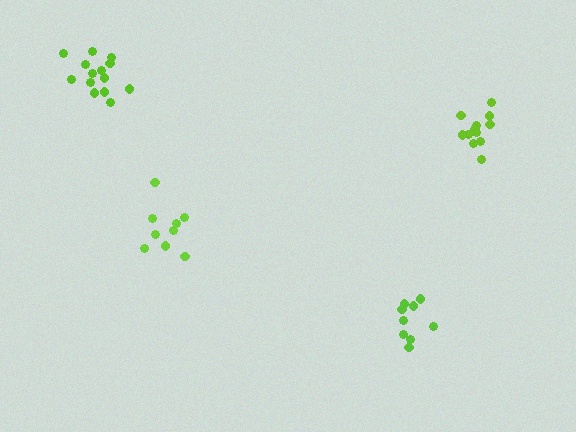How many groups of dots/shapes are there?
There are 4 groups.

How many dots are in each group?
Group 1: 14 dots, Group 2: 12 dots, Group 3: 9 dots, Group 4: 9 dots (44 total).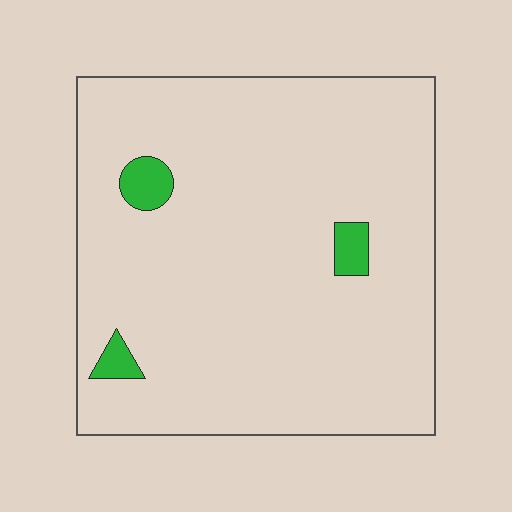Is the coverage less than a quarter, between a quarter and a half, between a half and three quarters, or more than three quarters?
Less than a quarter.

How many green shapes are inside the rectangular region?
3.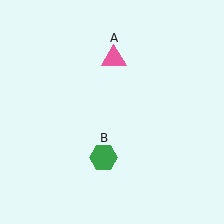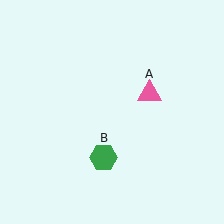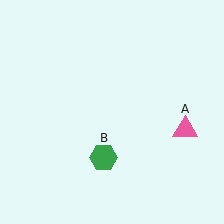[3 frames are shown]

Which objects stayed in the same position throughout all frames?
Green hexagon (object B) remained stationary.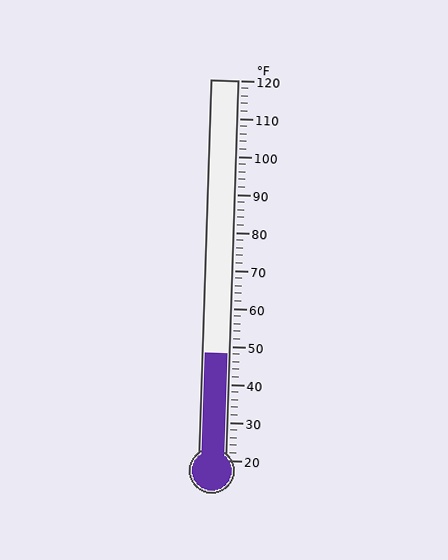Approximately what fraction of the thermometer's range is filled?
The thermometer is filled to approximately 30% of its range.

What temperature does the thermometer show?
The thermometer shows approximately 48°F.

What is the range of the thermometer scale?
The thermometer scale ranges from 20°F to 120°F.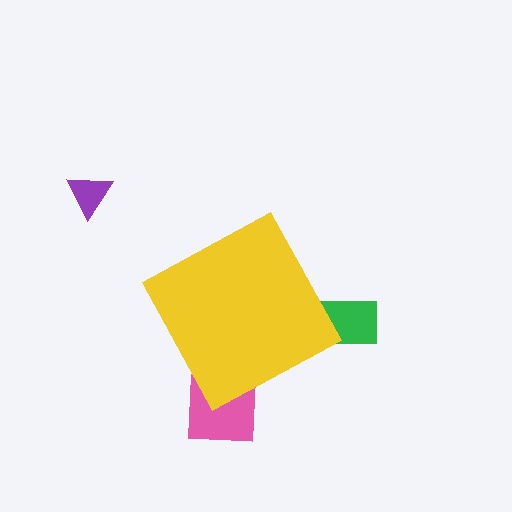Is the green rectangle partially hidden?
Yes, the green rectangle is partially hidden behind the yellow diamond.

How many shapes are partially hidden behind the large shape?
2 shapes are partially hidden.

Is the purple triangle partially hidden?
No, the purple triangle is fully visible.